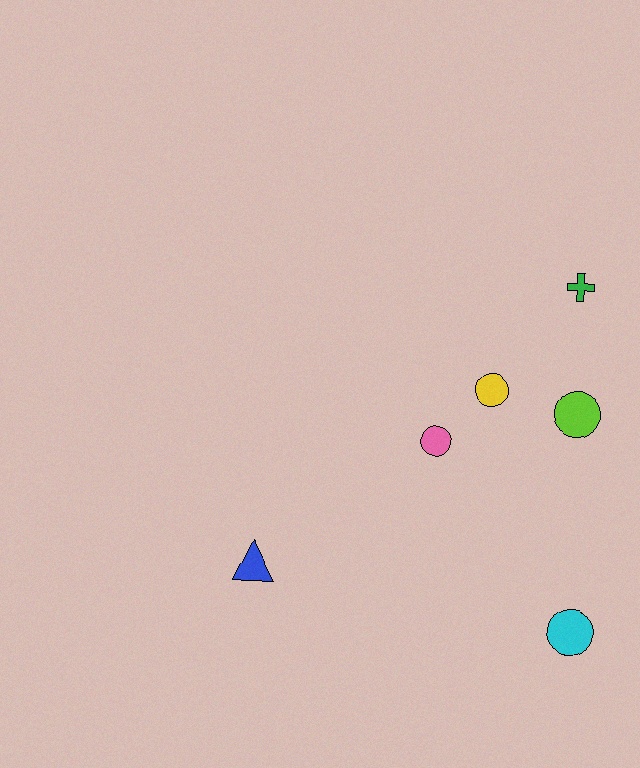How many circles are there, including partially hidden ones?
There are 4 circles.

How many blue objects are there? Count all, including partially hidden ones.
There is 1 blue object.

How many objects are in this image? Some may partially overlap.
There are 6 objects.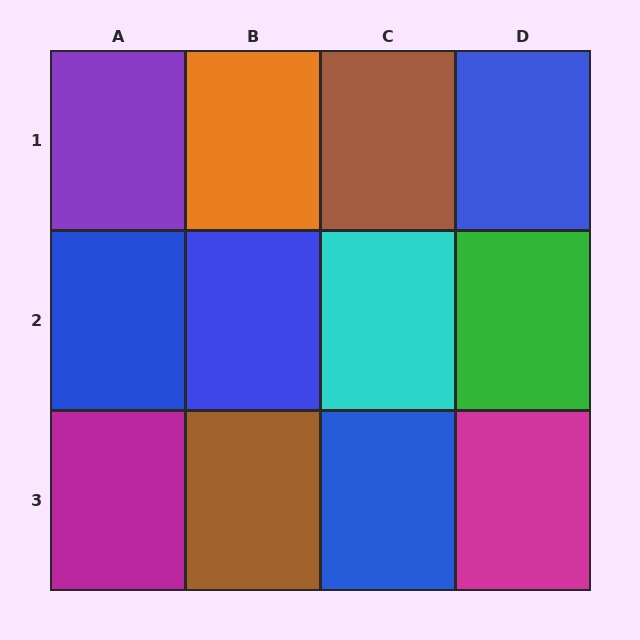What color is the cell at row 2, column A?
Blue.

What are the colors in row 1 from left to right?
Purple, orange, brown, blue.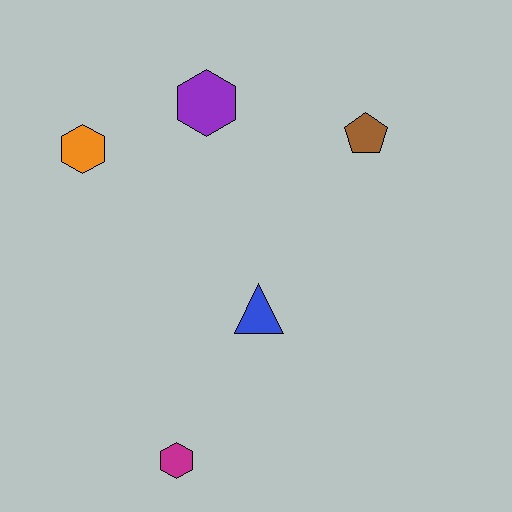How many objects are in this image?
There are 5 objects.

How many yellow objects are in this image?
There are no yellow objects.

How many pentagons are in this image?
There is 1 pentagon.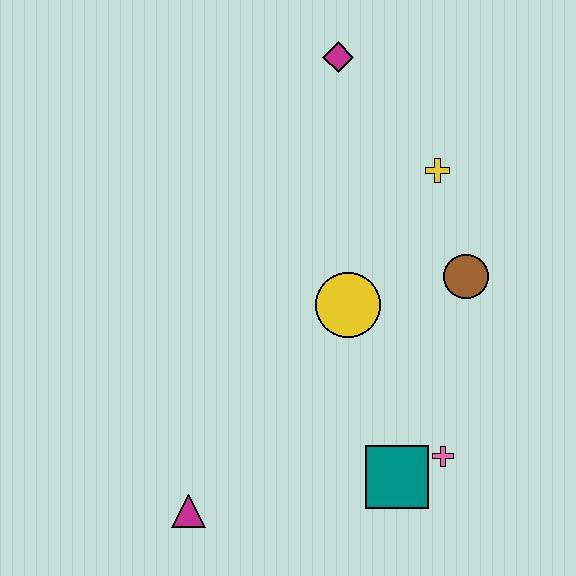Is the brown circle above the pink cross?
Yes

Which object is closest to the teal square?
The pink cross is closest to the teal square.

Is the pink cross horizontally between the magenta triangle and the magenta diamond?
No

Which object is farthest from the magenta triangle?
The magenta diamond is farthest from the magenta triangle.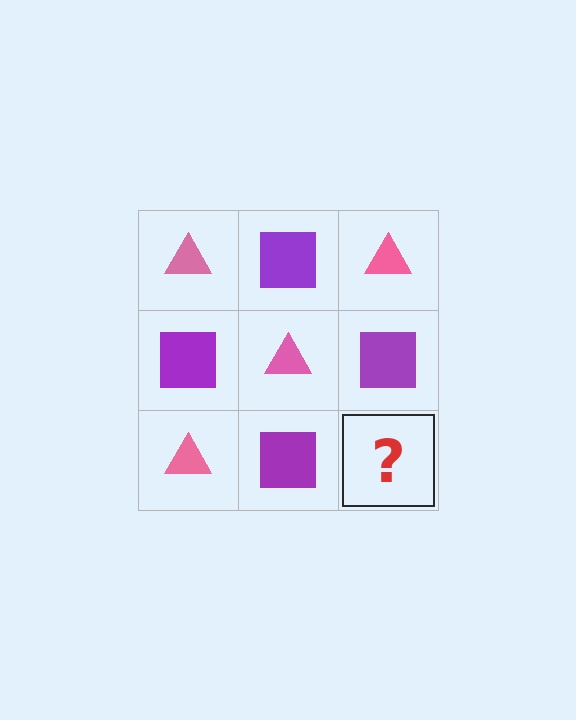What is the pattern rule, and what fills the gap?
The rule is that it alternates pink triangle and purple square in a checkerboard pattern. The gap should be filled with a pink triangle.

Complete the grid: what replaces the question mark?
The question mark should be replaced with a pink triangle.